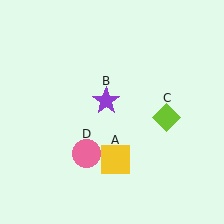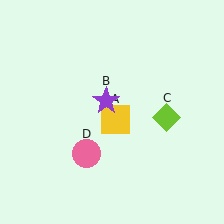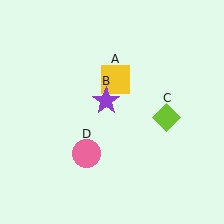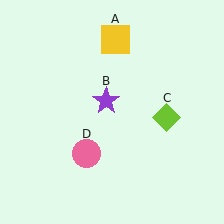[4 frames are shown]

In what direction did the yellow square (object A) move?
The yellow square (object A) moved up.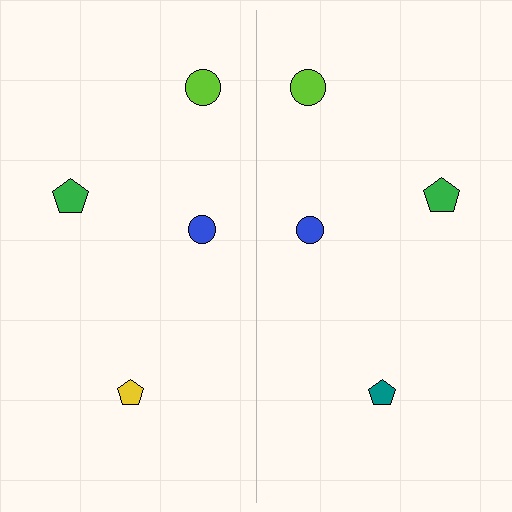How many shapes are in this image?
There are 8 shapes in this image.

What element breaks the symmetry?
The teal pentagon on the right side breaks the symmetry — its mirror counterpart is yellow.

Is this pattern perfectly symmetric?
No, the pattern is not perfectly symmetric. The teal pentagon on the right side breaks the symmetry — its mirror counterpart is yellow.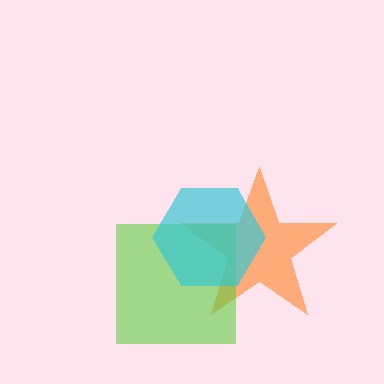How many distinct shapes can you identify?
There are 3 distinct shapes: an orange star, a lime square, a cyan hexagon.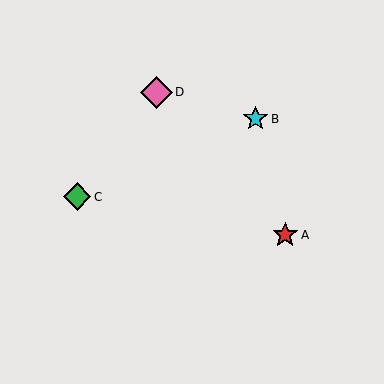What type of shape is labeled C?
Shape C is a green diamond.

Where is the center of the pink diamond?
The center of the pink diamond is at (156, 92).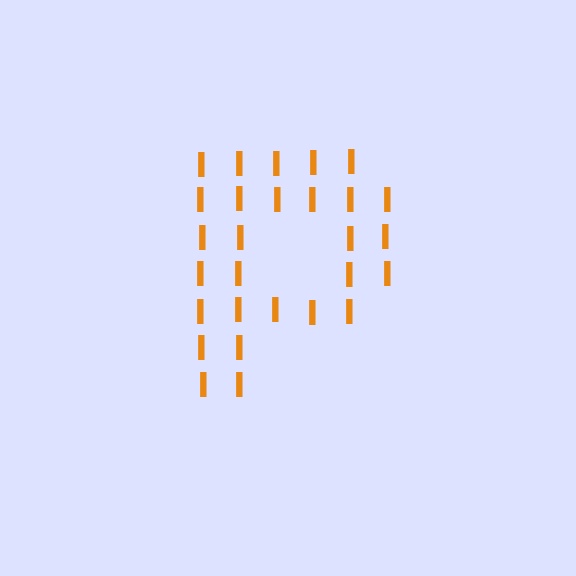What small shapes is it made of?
It is made of small letter I's.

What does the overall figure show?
The overall figure shows the letter P.